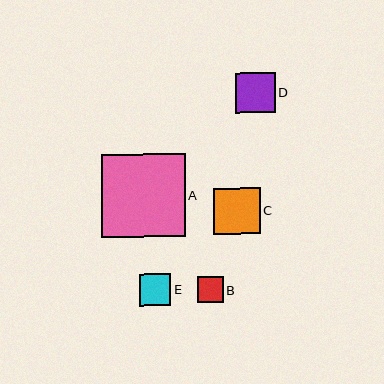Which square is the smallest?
Square B is the smallest with a size of approximately 25 pixels.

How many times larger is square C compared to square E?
Square C is approximately 1.5 times the size of square E.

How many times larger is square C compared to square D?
Square C is approximately 1.2 times the size of square D.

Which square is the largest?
Square A is the largest with a size of approximately 84 pixels.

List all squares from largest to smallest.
From largest to smallest: A, C, D, E, B.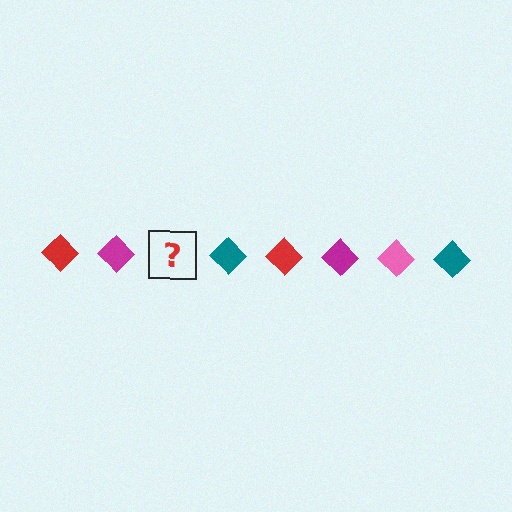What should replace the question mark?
The question mark should be replaced with a pink diamond.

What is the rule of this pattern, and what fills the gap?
The rule is that the pattern cycles through red, magenta, pink, teal diamonds. The gap should be filled with a pink diamond.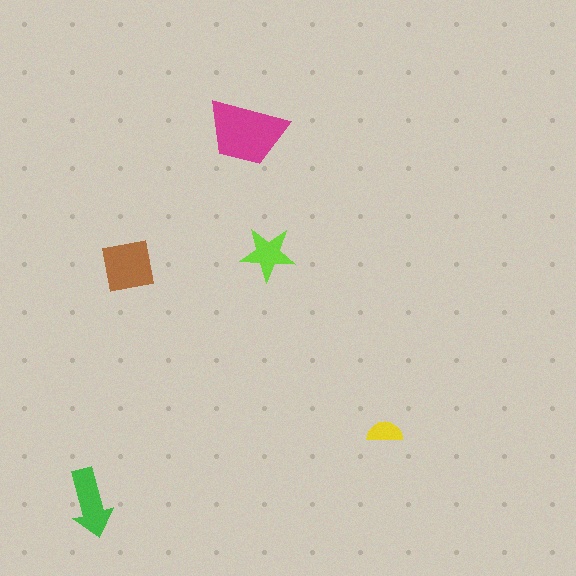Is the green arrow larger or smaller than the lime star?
Larger.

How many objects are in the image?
There are 5 objects in the image.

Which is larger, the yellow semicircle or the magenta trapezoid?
The magenta trapezoid.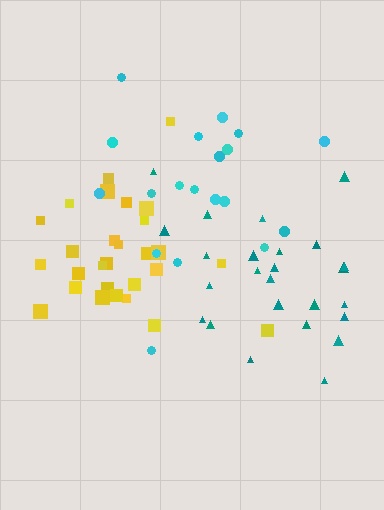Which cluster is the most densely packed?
Yellow.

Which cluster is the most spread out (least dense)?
Cyan.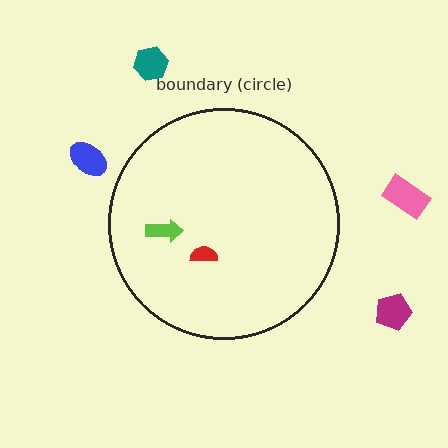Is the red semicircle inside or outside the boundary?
Inside.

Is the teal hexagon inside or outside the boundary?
Outside.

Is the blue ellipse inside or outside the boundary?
Outside.